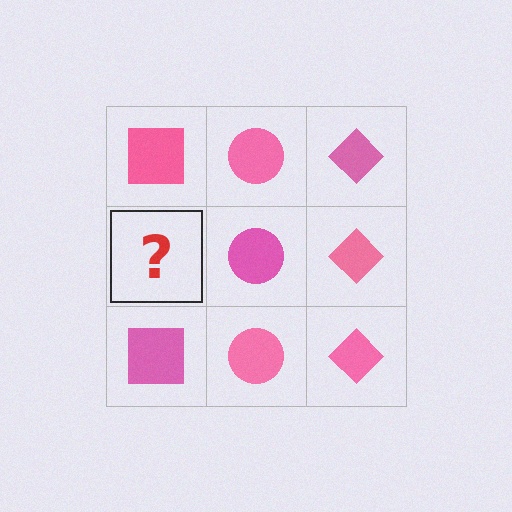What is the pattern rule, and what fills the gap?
The rule is that each column has a consistent shape. The gap should be filled with a pink square.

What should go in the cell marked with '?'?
The missing cell should contain a pink square.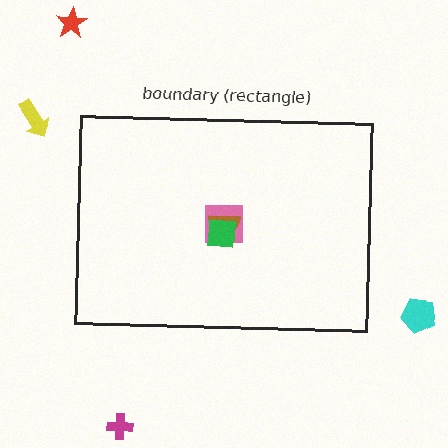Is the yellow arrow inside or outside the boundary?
Outside.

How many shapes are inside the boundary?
3 inside, 4 outside.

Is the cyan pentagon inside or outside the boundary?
Outside.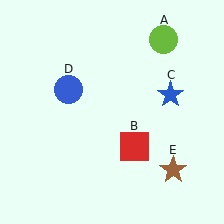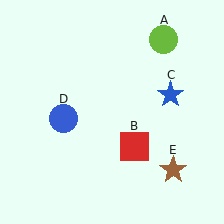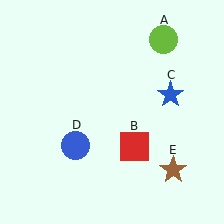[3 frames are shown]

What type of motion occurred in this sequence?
The blue circle (object D) rotated counterclockwise around the center of the scene.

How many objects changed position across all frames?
1 object changed position: blue circle (object D).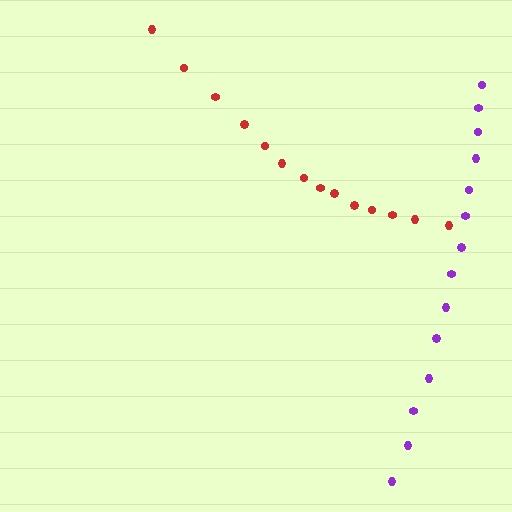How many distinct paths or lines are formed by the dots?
There are 2 distinct paths.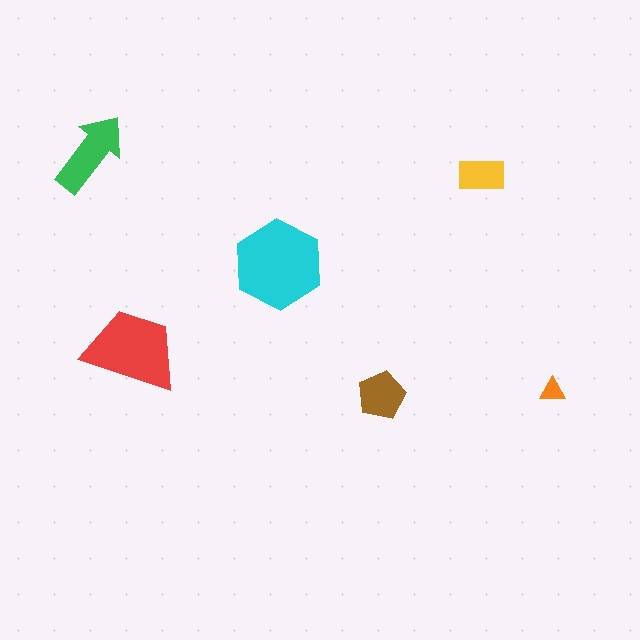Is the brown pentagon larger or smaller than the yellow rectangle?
Larger.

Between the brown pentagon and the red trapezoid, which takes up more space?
The red trapezoid.